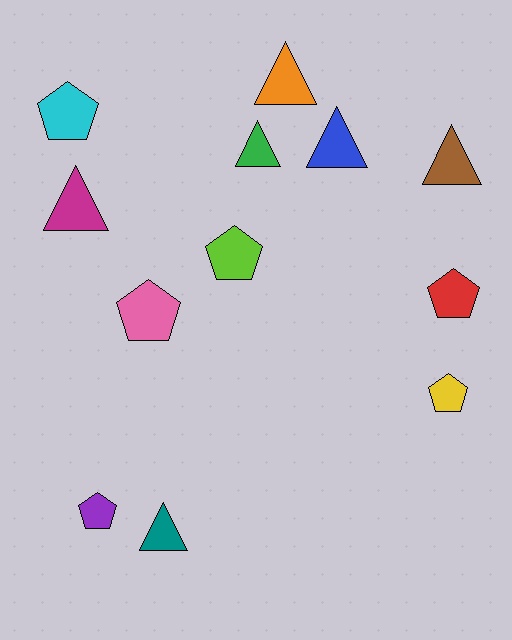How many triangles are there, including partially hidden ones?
There are 6 triangles.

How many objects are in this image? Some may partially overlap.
There are 12 objects.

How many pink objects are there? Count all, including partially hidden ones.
There is 1 pink object.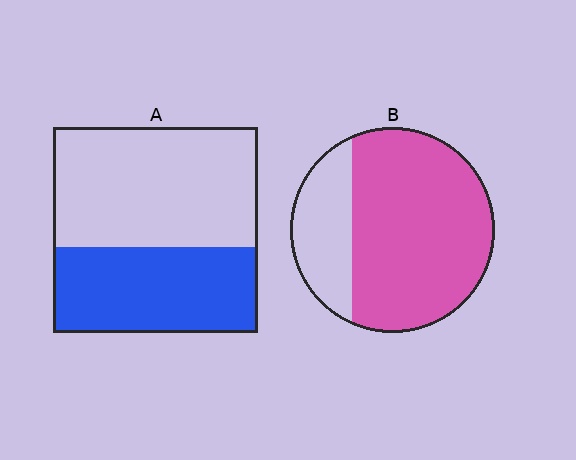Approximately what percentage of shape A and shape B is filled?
A is approximately 40% and B is approximately 75%.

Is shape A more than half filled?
No.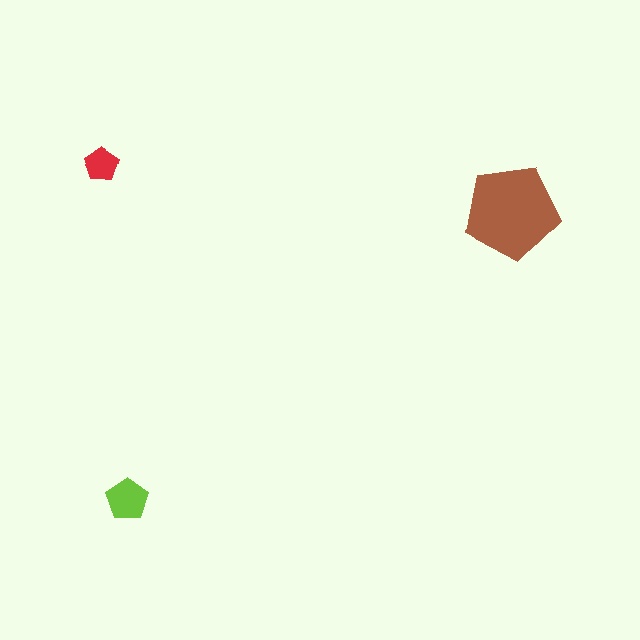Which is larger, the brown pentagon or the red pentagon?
The brown one.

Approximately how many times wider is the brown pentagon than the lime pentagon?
About 2.5 times wider.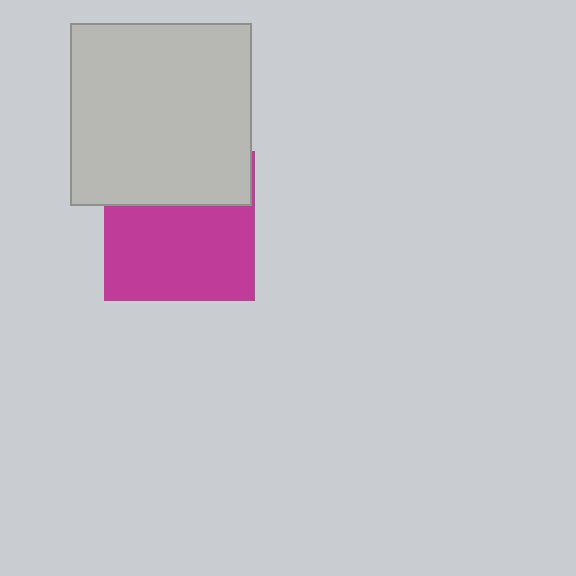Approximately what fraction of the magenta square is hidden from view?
Roughly 35% of the magenta square is hidden behind the light gray square.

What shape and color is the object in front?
The object in front is a light gray square.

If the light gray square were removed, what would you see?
You would see the complete magenta square.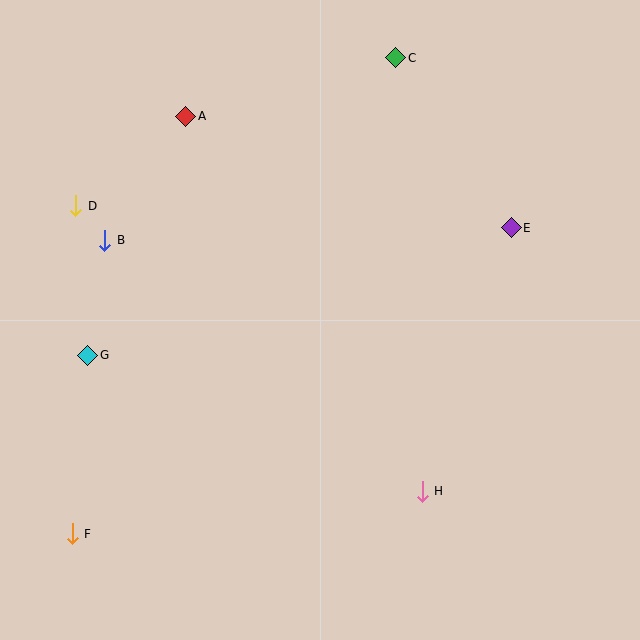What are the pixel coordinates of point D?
Point D is at (76, 206).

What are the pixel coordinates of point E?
Point E is at (511, 228).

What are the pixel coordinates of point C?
Point C is at (396, 58).